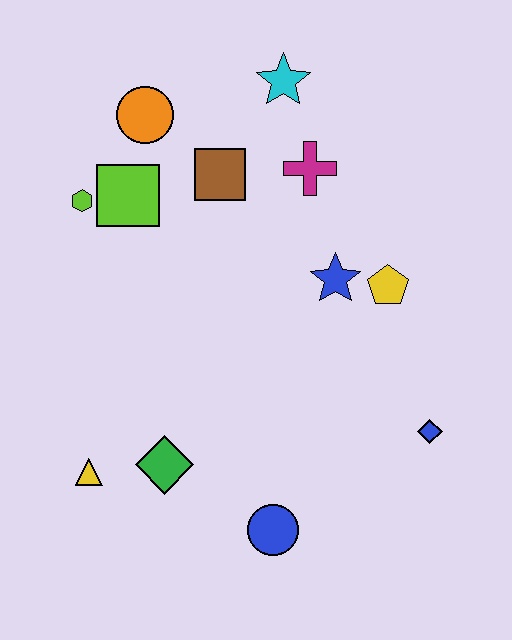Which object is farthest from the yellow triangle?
The cyan star is farthest from the yellow triangle.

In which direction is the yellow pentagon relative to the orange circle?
The yellow pentagon is to the right of the orange circle.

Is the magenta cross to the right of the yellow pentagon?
No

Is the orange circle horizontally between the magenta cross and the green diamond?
No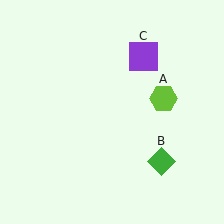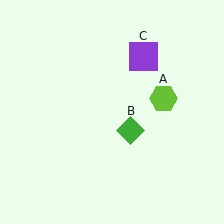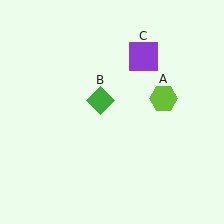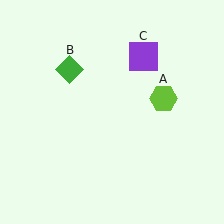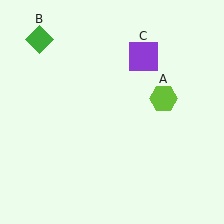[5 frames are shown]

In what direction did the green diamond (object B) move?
The green diamond (object B) moved up and to the left.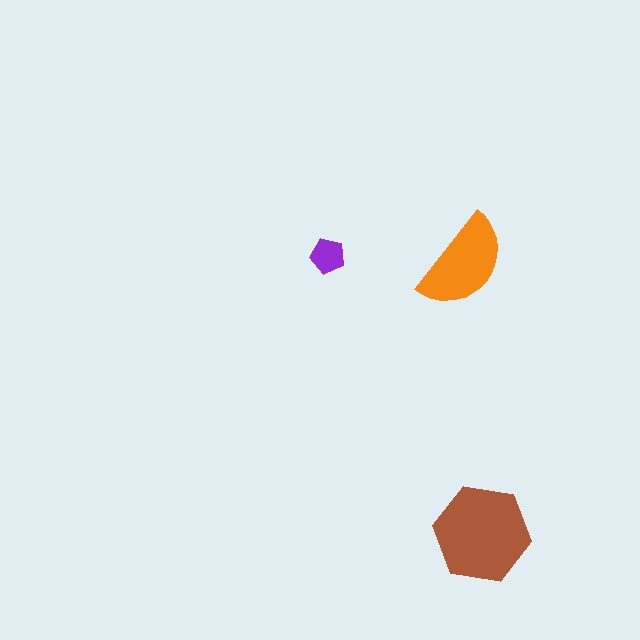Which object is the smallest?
The purple pentagon.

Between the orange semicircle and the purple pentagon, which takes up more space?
The orange semicircle.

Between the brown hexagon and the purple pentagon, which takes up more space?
The brown hexagon.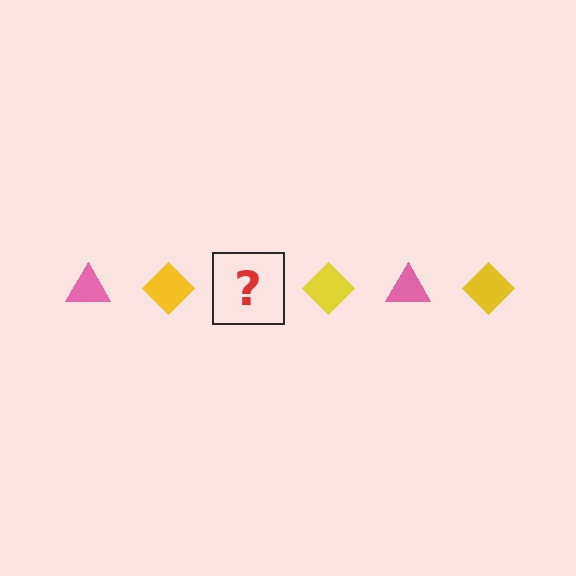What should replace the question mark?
The question mark should be replaced with a pink triangle.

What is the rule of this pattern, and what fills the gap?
The rule is that the pattern alternates between pink triangle and yellow diamond. The gap should be filled with a pink triangle.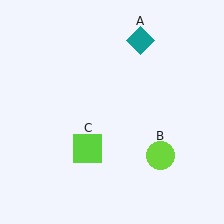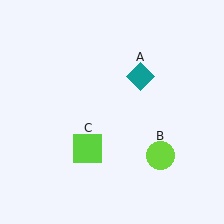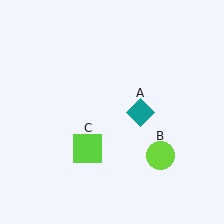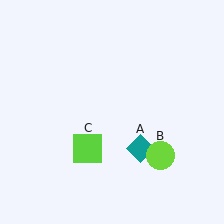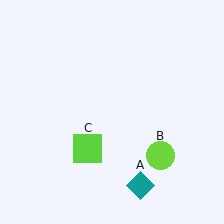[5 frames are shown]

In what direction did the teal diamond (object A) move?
The teal diamond (object A) moved down.